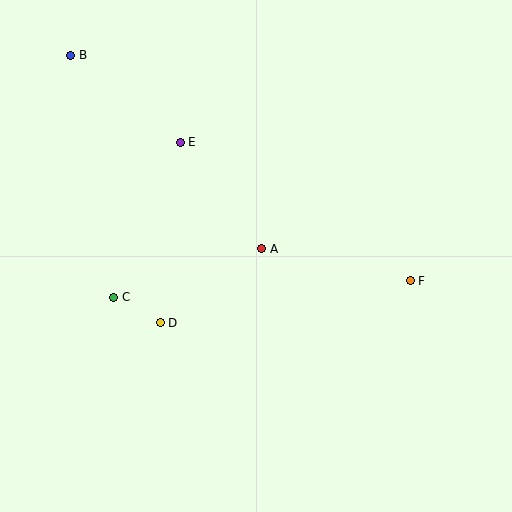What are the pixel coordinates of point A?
Point A is at (262, 249).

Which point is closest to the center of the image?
Point A at (262, 249) is closest to the center.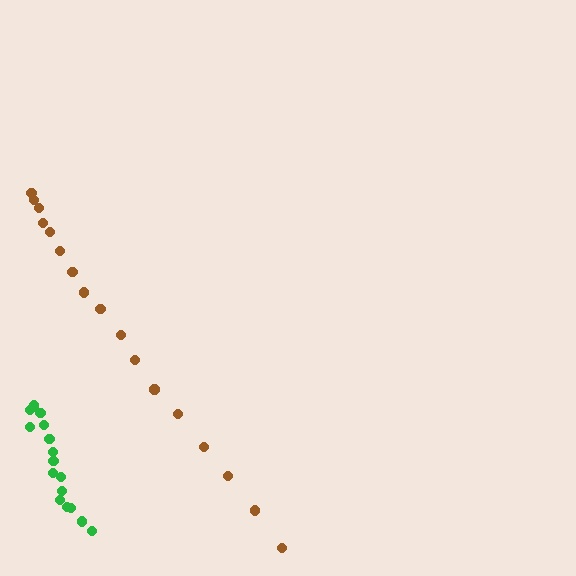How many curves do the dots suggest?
There are 2 distinct paths.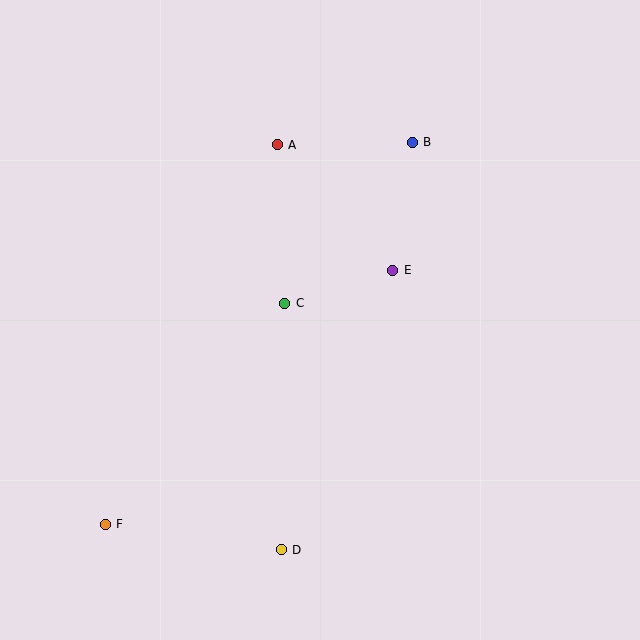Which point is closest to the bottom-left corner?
Point F is closest to the bottom-left corner.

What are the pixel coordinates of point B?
Point B is at (412, 142).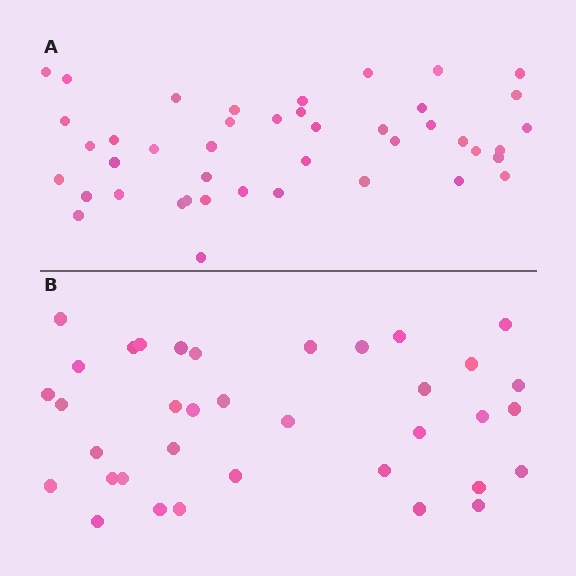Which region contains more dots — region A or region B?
Region A (the top region) has more dots.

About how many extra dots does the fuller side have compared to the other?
Region A has roughly 8 or so more dots than region B.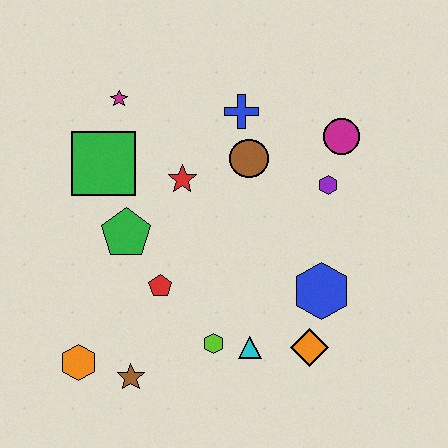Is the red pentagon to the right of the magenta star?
Yes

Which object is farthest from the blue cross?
The orange hexagon is farthest from the blue cross.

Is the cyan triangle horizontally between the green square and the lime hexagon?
No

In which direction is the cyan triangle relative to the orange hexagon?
The cyan triangle is to the right of the orange hexagon.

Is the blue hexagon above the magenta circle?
No